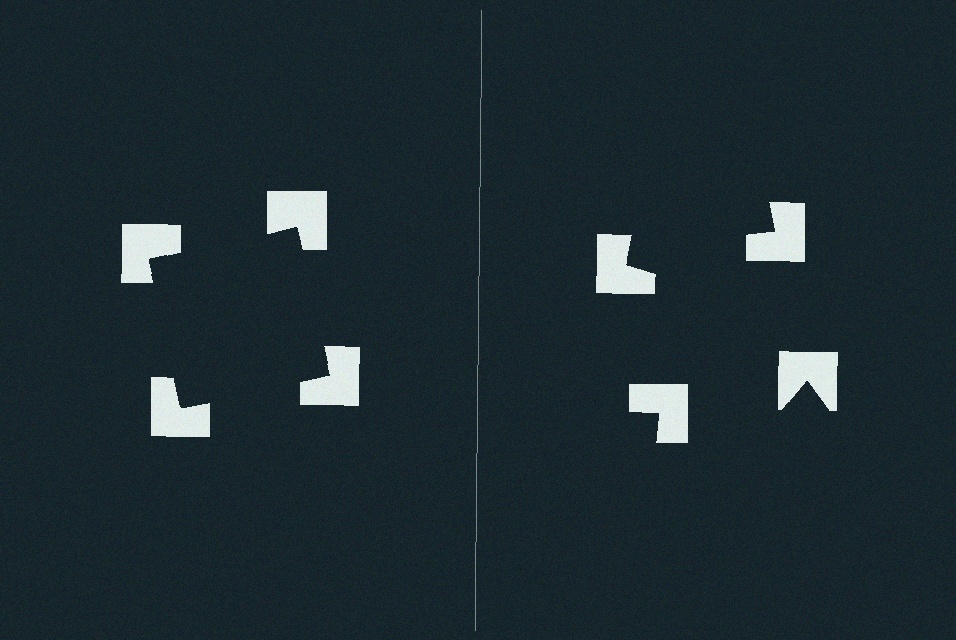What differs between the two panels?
The notched squares are positioned identically on both sides; only the wedge orientations differ. On the left they align to a square; on the right they are misaligned.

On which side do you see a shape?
An illusory square appears on the left side. On the right side the wedge cuts are rotated, so no coherent shape forms.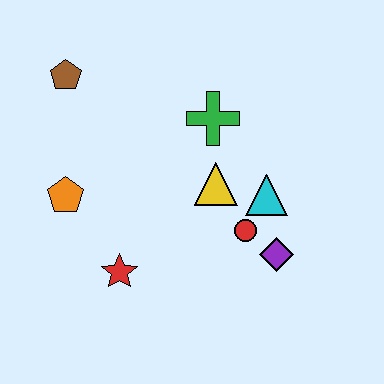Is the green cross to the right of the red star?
Yes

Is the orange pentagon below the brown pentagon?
Yes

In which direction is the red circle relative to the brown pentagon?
The red circle is to the right of the brown pentagon.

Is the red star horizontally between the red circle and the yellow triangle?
No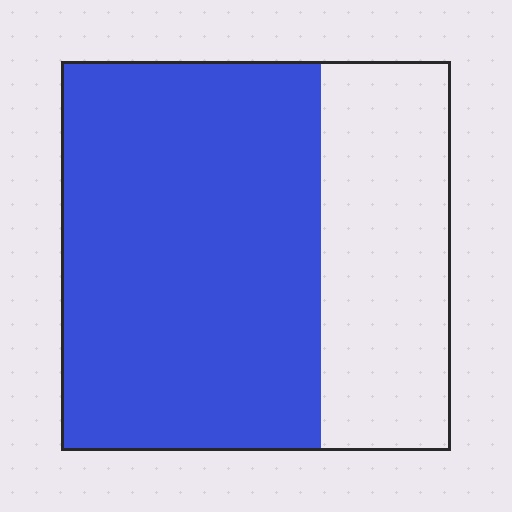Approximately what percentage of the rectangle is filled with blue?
Approximately 65%.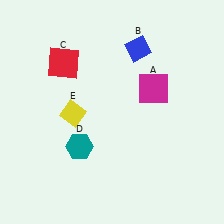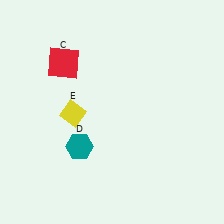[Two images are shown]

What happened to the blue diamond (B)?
The blue diamond (B) was removed in Image 2. It was in the top-right area of Image 1.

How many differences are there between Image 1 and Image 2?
There are 2 differences between the two images.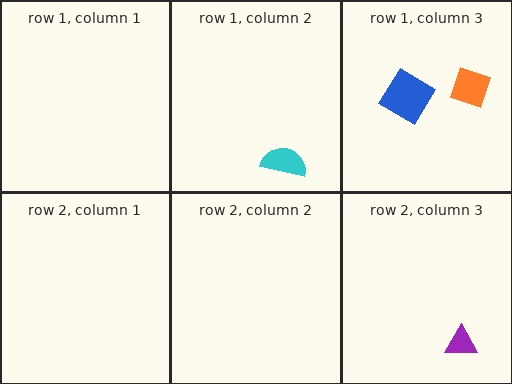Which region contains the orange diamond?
The row 1, column 3 region.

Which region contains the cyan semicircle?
The row 1, column 2 region.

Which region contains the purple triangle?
The row 2, column 3 region.